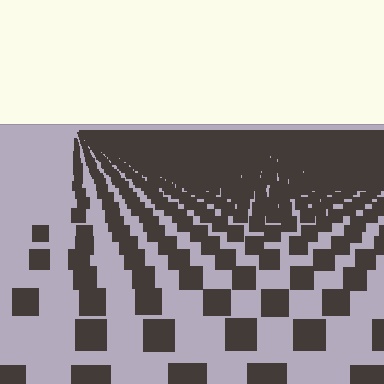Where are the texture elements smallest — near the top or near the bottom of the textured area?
Near the top.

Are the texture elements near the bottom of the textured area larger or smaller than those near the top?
Larger. Near the bottom, elements are closer to the viewer and appear at a bigger on-screen size.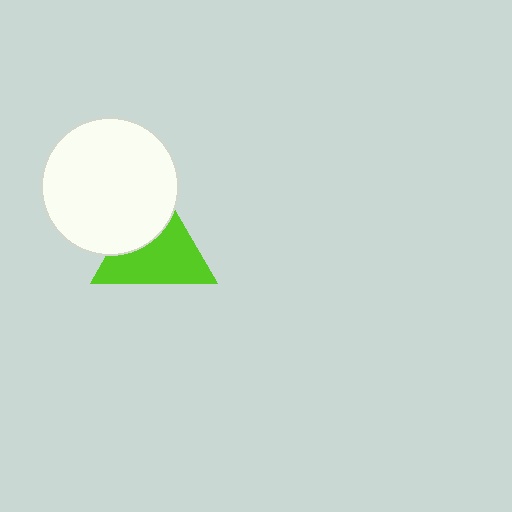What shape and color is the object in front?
The object in front is a white circle.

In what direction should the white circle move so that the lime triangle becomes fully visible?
The white circle should move toward the upper-left. That is the shortest direction to clear the overlap and leave the lime triangle fully visible.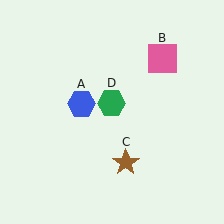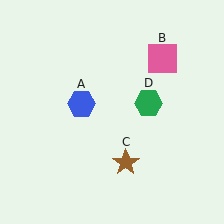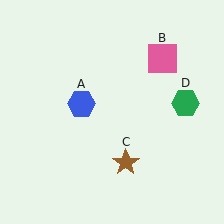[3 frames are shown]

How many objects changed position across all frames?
1 object changed position: green hexagon (object D).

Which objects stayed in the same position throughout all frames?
Blue hexagon (object A) and pink square (object B) and brown star (object C) remained stationary.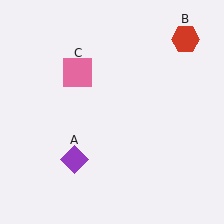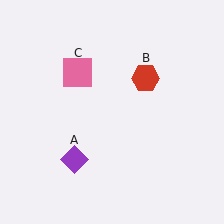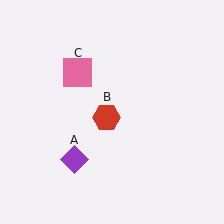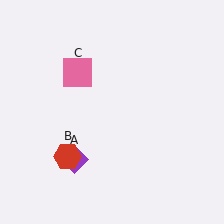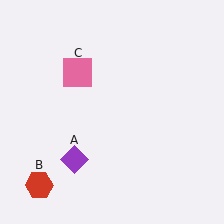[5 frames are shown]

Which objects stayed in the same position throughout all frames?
Purple diamond (object A) and pink square (object C) remained stationary.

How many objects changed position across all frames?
1 object changed position: red hexagon (object B).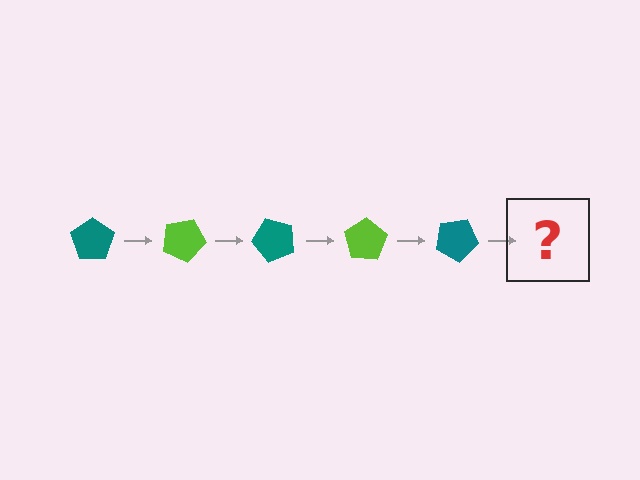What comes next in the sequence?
The next element should be a lime pentagon, rotated 125 degrees from the start.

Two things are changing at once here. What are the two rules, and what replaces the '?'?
The two rules are that it rotates 25 degrees each step and the color cycles through teal and lime. The '?' should be a lime pentagon, rotated 125 degrees from the start.